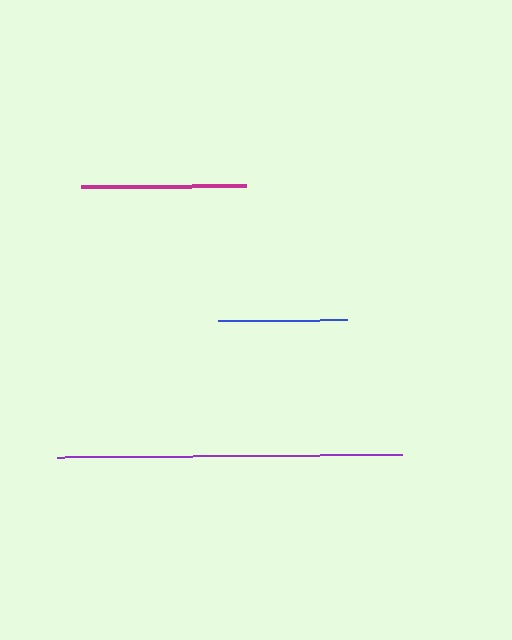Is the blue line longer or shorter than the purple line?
The purple line is longer than the blue line.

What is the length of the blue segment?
The blue segment is approximately 129 pixels long.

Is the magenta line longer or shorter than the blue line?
The magenta line is longer than the blue line.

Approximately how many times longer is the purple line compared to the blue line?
The purple line is approximately 2.7 times the length of the blue line.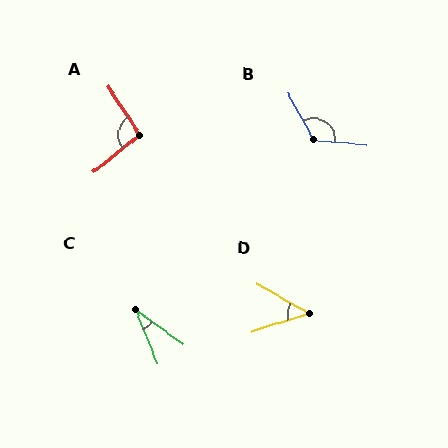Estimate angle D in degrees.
Approximately 47 degrees.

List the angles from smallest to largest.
C (32°), D (47°), A (95°), B (123°).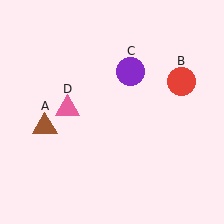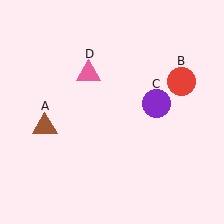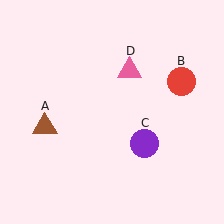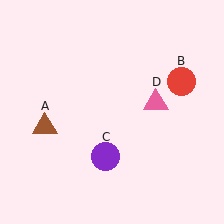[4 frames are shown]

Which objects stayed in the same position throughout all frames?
Brown triangle (object A) and red circle (object B) remained stationary.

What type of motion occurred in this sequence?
The purple circle (object C), pink triangle (object D) rotated clockwise around the center of the scene.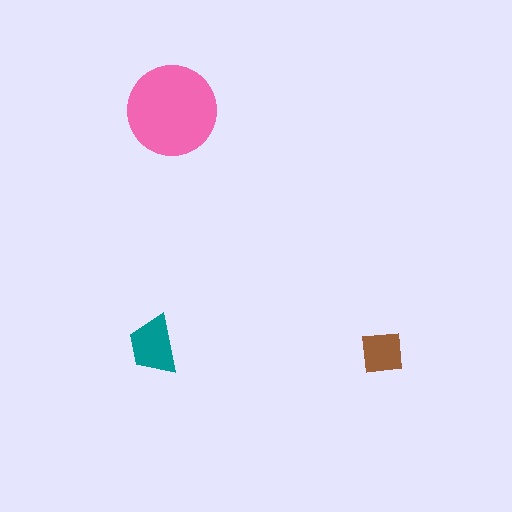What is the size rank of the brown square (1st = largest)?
3rd.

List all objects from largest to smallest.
The pink circle, the teal trapezoid, the brown square.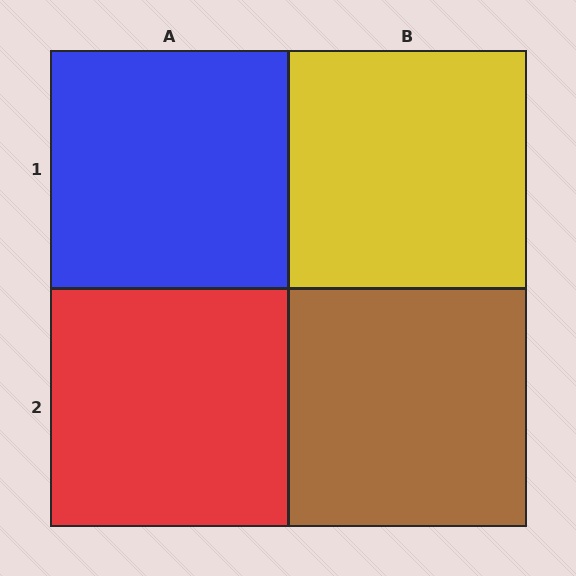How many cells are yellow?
1 cell is yellow.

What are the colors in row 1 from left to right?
Blue, yellow.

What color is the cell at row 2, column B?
Brown.